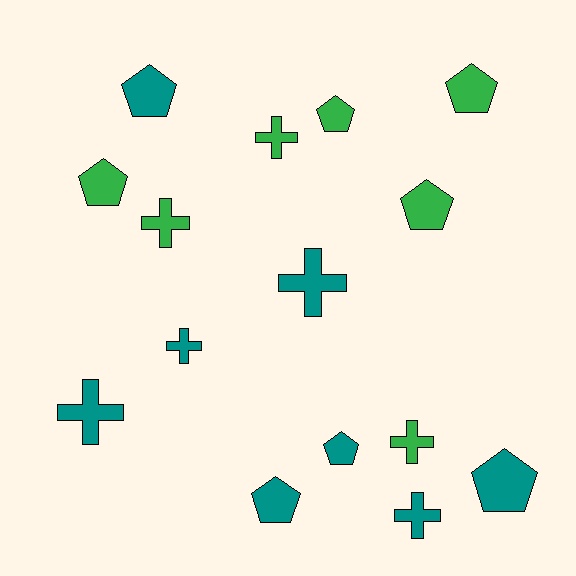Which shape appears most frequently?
Pentagon, with 8 objects.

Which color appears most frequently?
Teal, with 8 objects.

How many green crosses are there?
There are 3 green crosses.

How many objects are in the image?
There are 15 objects.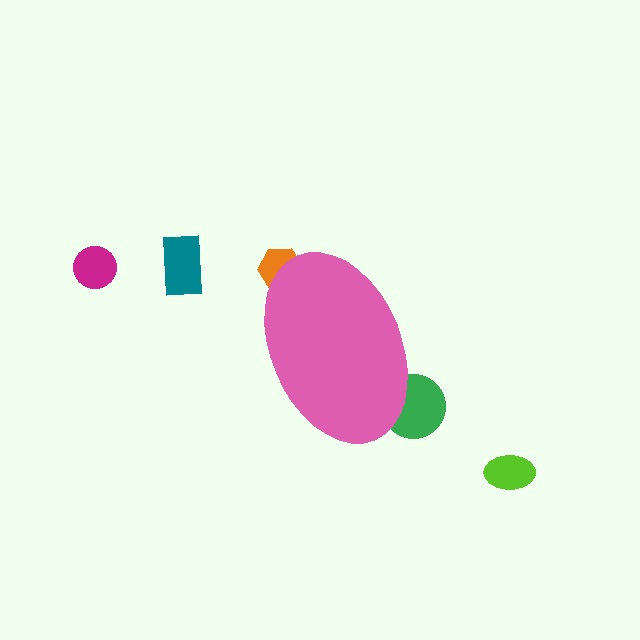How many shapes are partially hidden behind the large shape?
2 shapes are partially hidden.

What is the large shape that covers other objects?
A pink ellipse.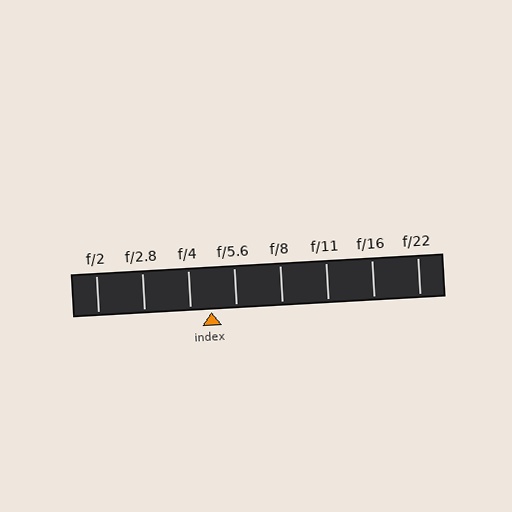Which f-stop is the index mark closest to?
The index mark is closest to f/4.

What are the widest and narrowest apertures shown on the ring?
The widest aperture shown is f/2 and the narrowest is f/22.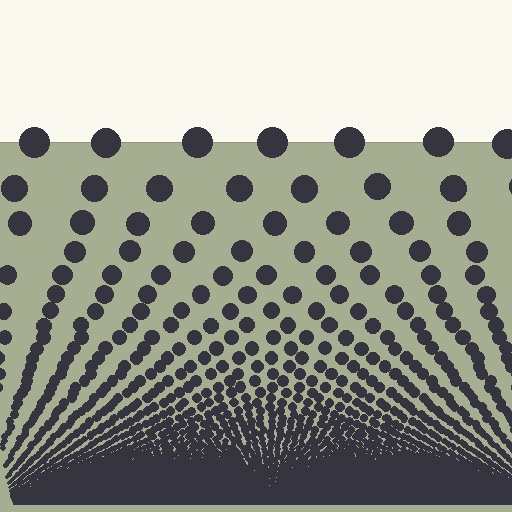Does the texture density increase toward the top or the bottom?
Density increases toward the bottom.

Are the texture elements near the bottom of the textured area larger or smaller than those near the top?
Smaller. The gradient is inverted — elements near the bottom are smaller and denser.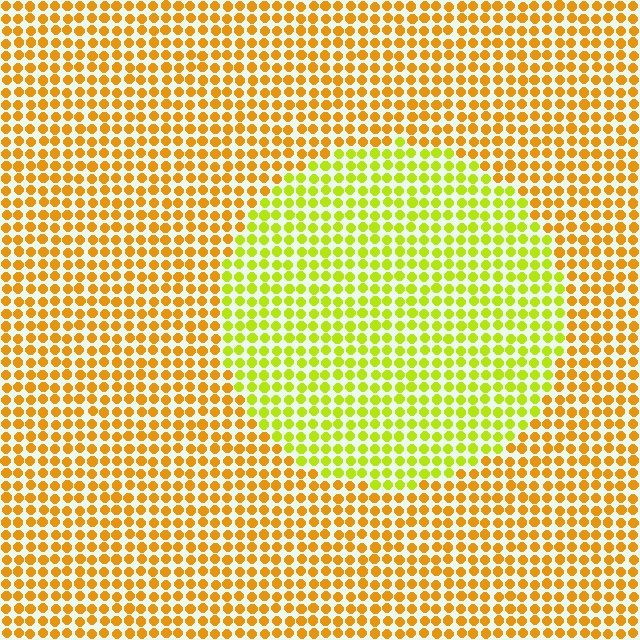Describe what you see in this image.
The image is filled with small orange elements in a uniform arrangement. A circle-shaped region is visible where the elements are tinted to a slightly different hue, forming a subtle color boundary.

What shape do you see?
I see a circle.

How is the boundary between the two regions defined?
The boundary is defined purely by a slight shift in hue (about 38 degrees). Spacing, size, and orientation are identical on both sides.